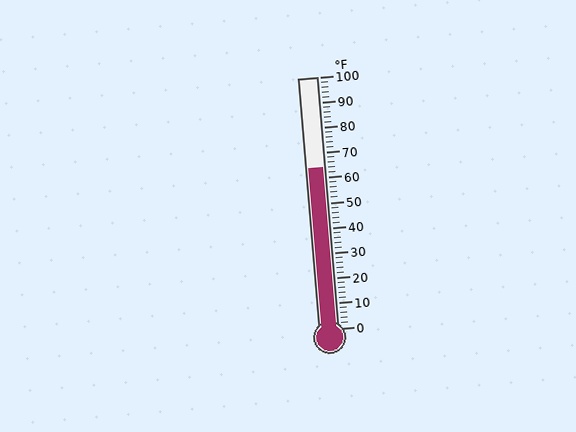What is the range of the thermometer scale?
The thermometer scale ranges from 0°F to 100°F.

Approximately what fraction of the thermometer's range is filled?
The thermometer is filled to approximately 65% of its range.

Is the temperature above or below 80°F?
The temperature is below 80°F.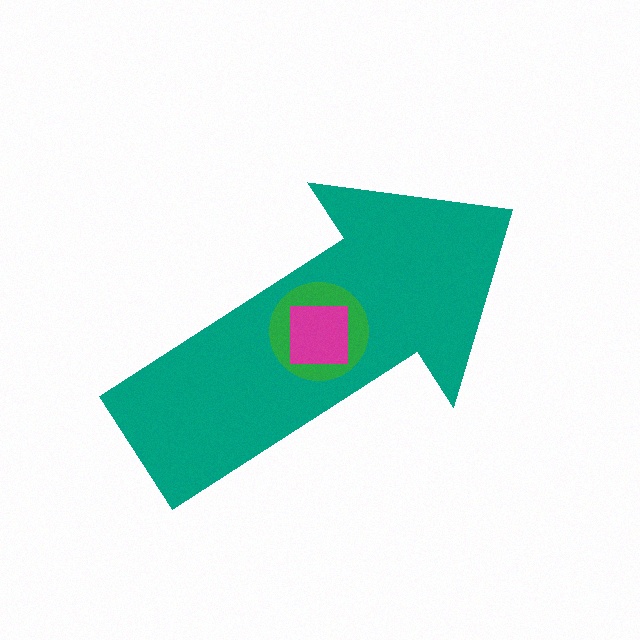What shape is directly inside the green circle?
The magenta square.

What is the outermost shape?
The teal arrow.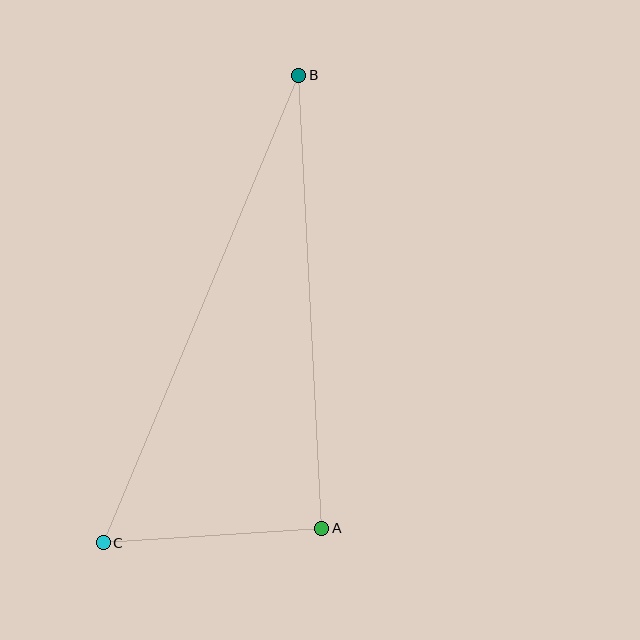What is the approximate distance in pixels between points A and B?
The distance between A and B is approximately 453 pixels.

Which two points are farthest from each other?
Points B and C are farthest from each other.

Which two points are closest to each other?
Points A and C are closest to each other.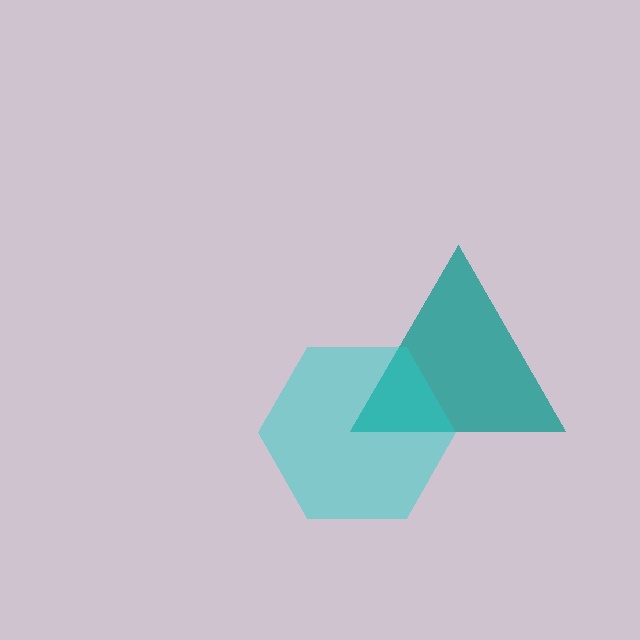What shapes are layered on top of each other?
The layered shapes are: a teal triangle, a cyan hexagon.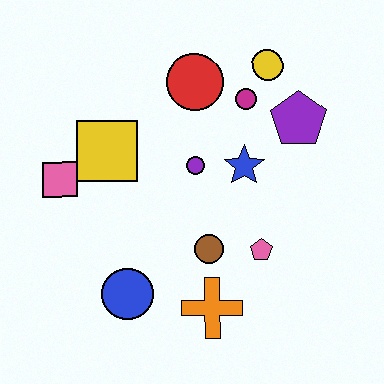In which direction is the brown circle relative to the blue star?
The brown circle is below the blue star.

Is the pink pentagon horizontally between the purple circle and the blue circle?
No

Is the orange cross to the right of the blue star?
No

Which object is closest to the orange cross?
The brown circle is closest to the orange cross.